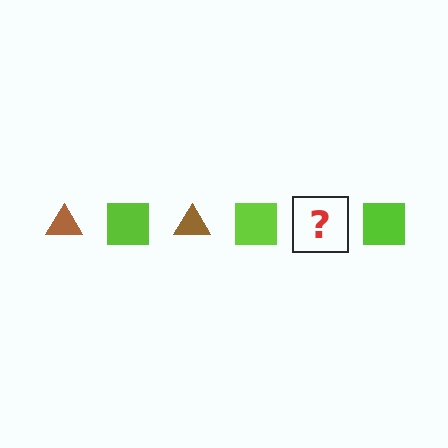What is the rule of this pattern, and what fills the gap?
The rule is that the pattern alternates between brown triangle and lime square. The gap should be filled with a brown triangle.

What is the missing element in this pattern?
The missing element is a brown triangle.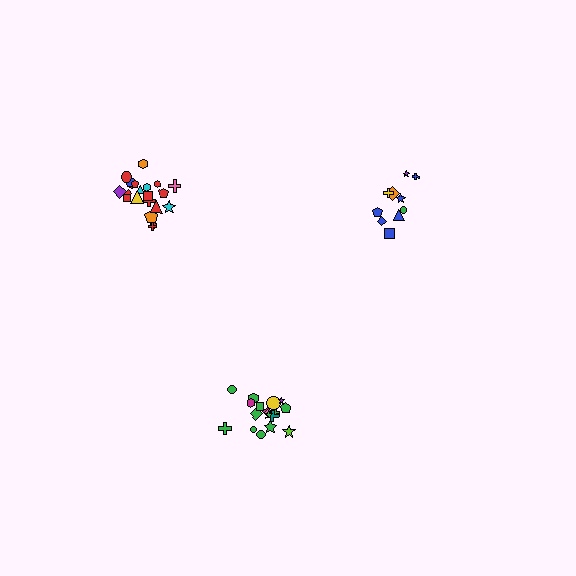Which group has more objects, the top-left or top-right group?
The top-left group.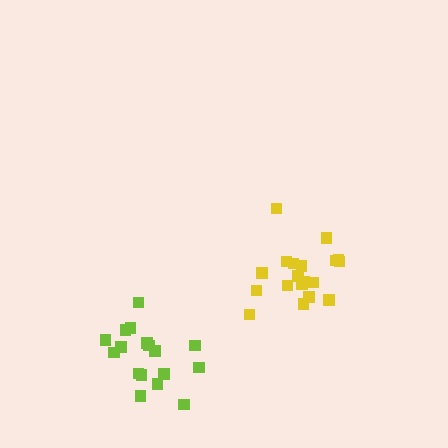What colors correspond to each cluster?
The clusters are colored: yellow, lime.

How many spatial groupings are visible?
There are 2 spatial groupings.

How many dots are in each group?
Group 1: 19 dots, Group 2: 17 dots (36 total).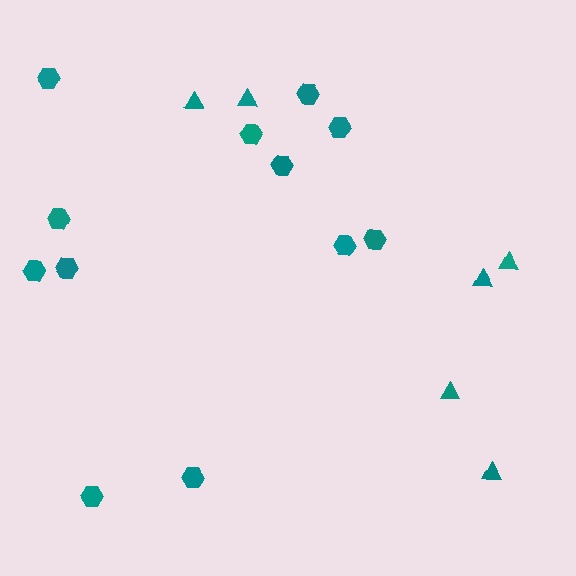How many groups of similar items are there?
There are 2 groups: one group of hexagons (12) and one group of triangles (6).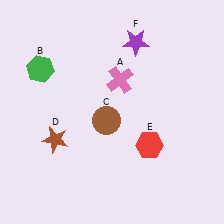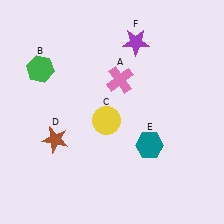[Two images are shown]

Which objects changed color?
C changed from brown to yellow. E changed from red to teal.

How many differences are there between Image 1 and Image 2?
There are 2 differences between the two images.